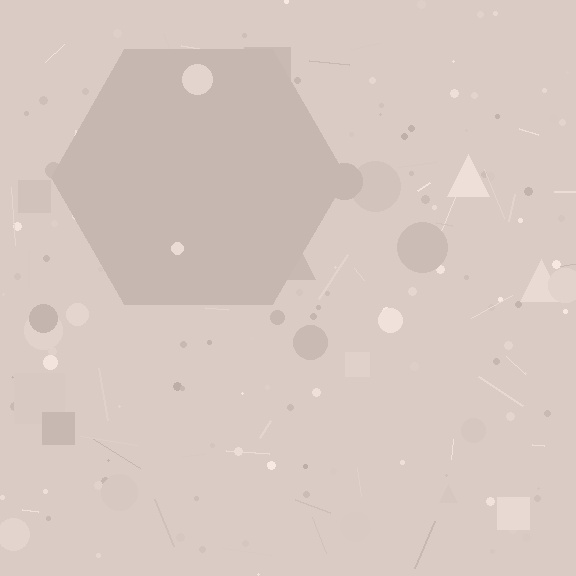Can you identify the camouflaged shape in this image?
The camouflaged shape is a hexagon.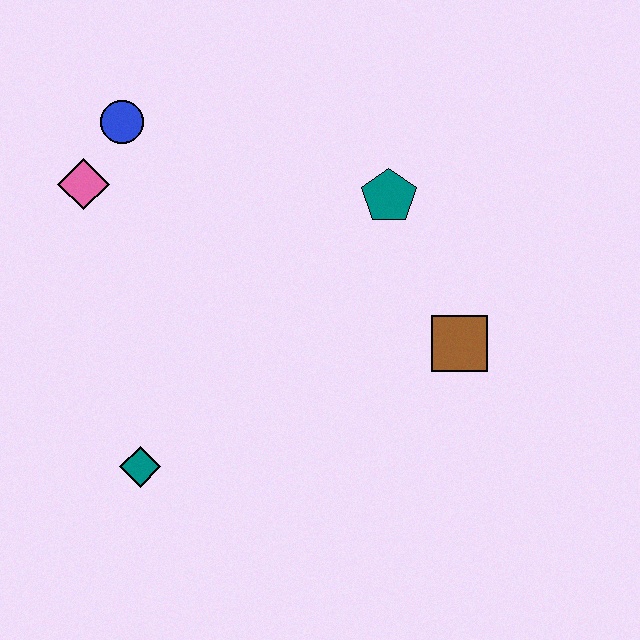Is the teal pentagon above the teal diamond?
Yes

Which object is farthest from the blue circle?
The brown square is farthest from the blue circle.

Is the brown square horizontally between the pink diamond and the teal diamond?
No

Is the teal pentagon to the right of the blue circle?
Yes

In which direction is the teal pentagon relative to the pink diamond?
The teal pentagon is to the right of the pink diamond.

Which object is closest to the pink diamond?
The blue circle is closest to the pink diamond.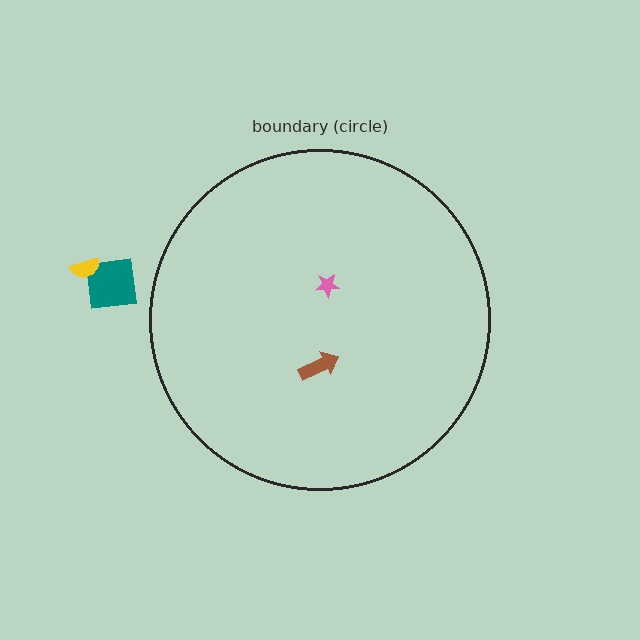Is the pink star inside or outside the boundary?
Inside.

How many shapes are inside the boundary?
2 inside, 2 outside.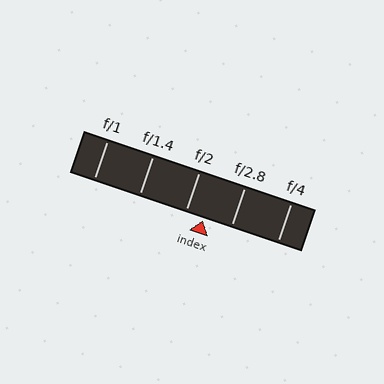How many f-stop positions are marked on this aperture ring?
There are 5 f-stop positions marked.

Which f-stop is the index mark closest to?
The index mark is closest to f/2.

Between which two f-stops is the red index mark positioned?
The index mark is between f/2 and f/2.8.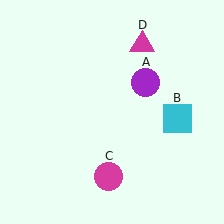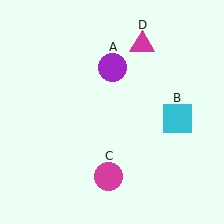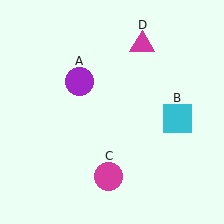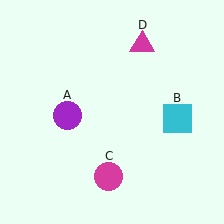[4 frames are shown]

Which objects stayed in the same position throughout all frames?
Cyan square (object B) and magenta circle (object C) and magenta triangle (object D) remained stationary.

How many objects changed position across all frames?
1 object changed position: purple circle (object A).